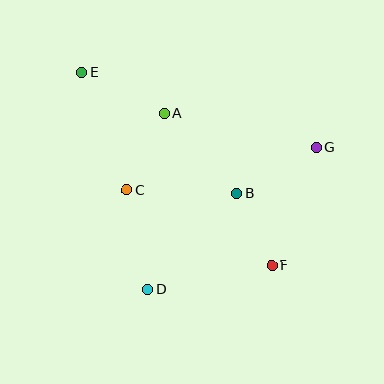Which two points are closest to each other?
Points B and F are closest to each other.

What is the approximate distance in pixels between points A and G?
The distance between A and G is approximately 155 pixels.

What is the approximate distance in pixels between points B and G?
The distance between B and G is approximately 91 pixels.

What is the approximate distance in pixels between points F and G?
The distance between F and G is approximately 126 pixels.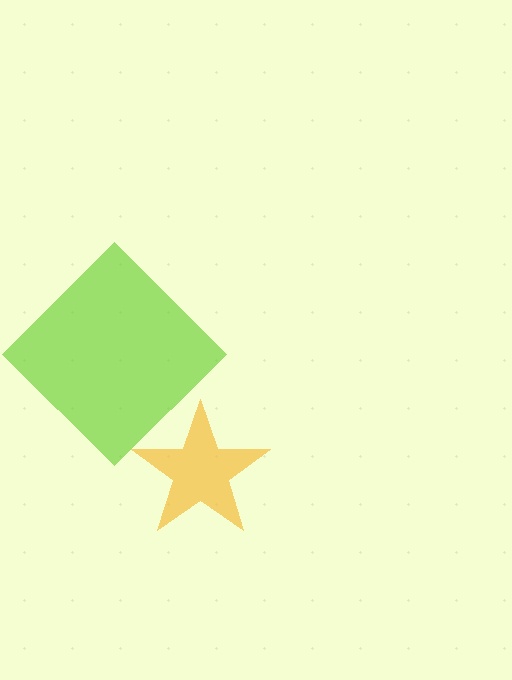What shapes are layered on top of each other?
The layered shapes are: a lime diamond, a yellow star.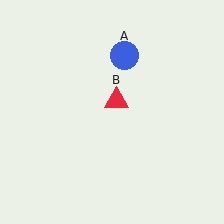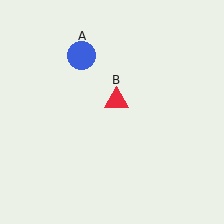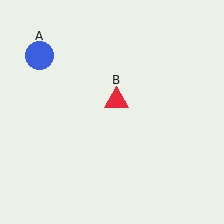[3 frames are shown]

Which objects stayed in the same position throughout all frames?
Red triangle (object B) remained stationary.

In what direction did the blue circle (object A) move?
The blue circle (object A) moved left.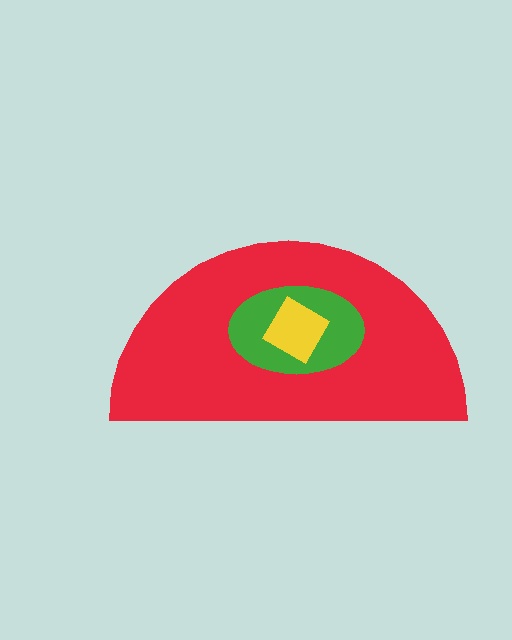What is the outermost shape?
The red semicircle.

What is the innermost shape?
The yellow diamond.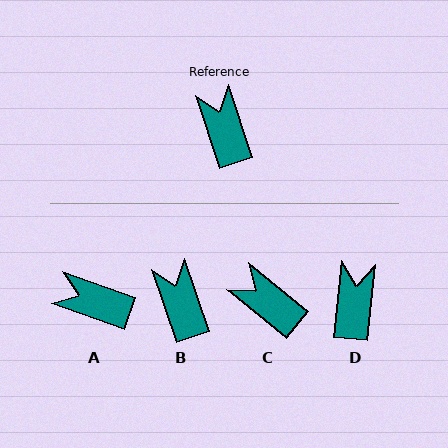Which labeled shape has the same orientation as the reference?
B.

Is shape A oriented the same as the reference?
No, it is off by about 52 degrees.